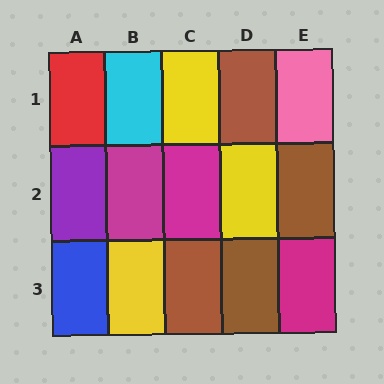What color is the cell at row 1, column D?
Brown.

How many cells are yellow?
3 cells are yellow.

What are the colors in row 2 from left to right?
Purple, magenta, magenta, yellow, brown.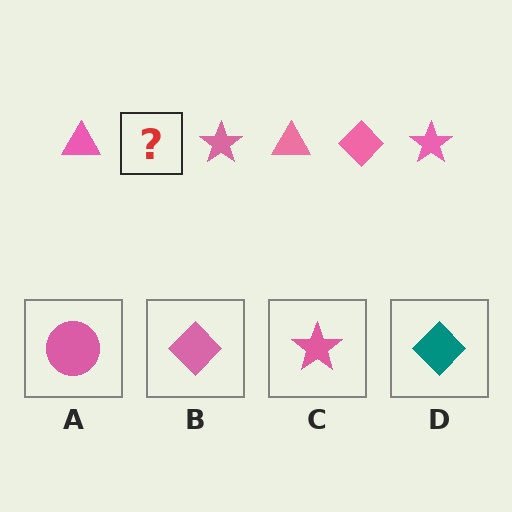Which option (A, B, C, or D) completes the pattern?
B.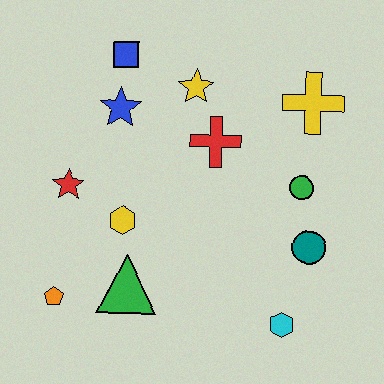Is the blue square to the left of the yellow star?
Yes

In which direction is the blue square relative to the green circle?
The blue square is to the left of the green circle.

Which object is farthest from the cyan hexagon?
The blue square is farthest from the cyan hexagon.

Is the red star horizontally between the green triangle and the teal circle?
No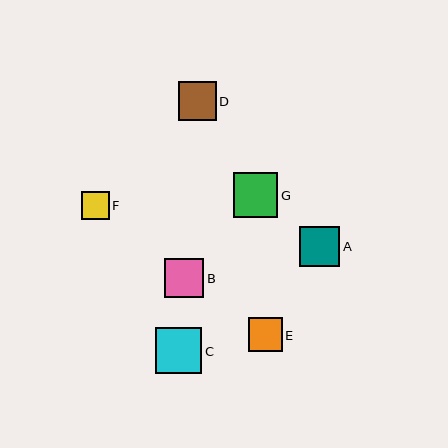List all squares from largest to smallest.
From largest to smallest: C, G, A, B, D, E, F.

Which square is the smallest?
Square F is the smallest with a size of approximately 27 pixels.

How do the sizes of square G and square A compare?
Square G and square A are approximately the same size.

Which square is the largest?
Square C is the largest with a size of approximately 47 pixels.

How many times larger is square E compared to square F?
Square E is approximately 1.2 times the size of square F.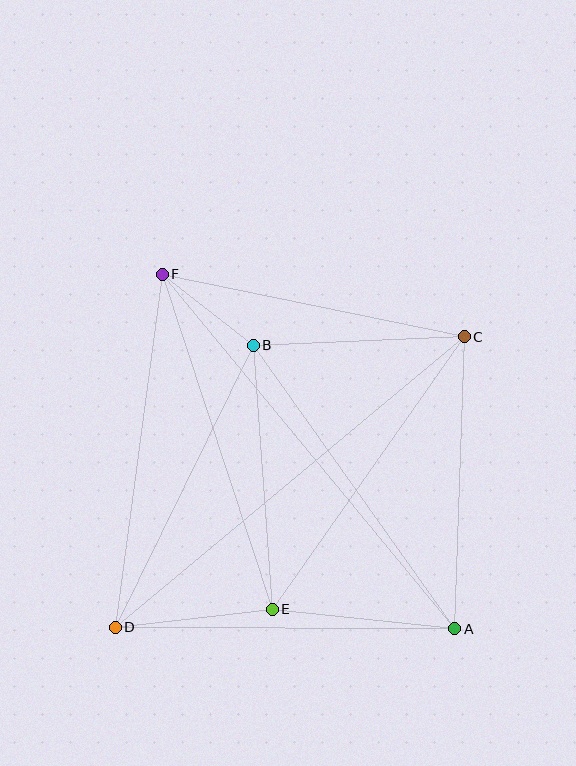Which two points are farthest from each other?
Points A and F are farthest from each other.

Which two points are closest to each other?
Points B and F are closest to each other.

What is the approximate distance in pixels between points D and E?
The distance between D and E is approximately 158 pixels.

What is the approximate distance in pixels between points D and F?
The distance between D and F is approximately 356 pixels.